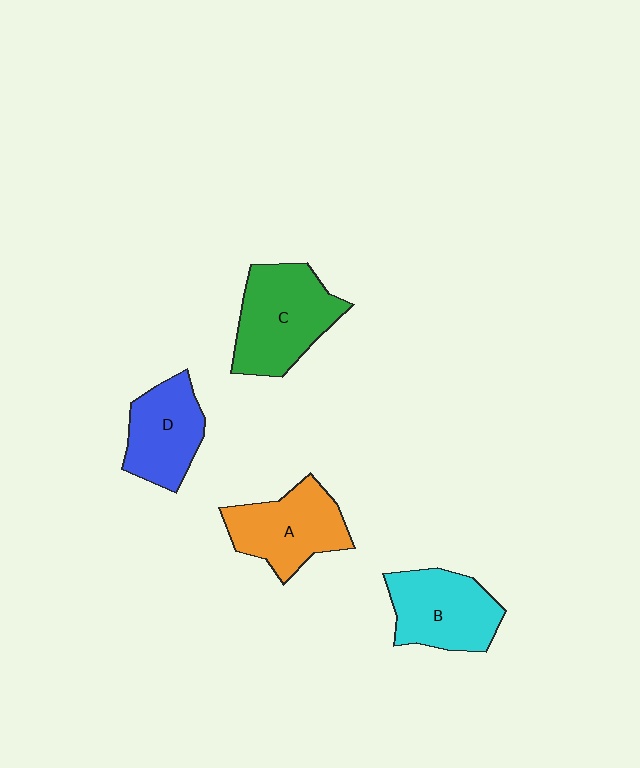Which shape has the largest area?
Shape C (green).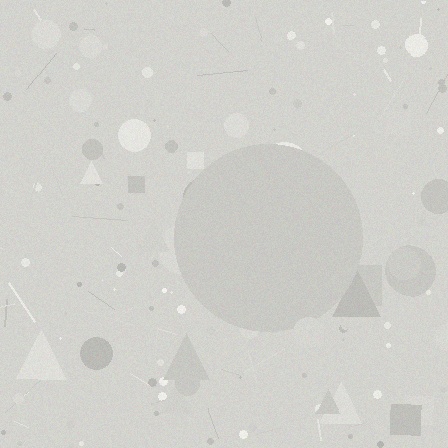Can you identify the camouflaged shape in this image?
The camouflaged shape is a circle.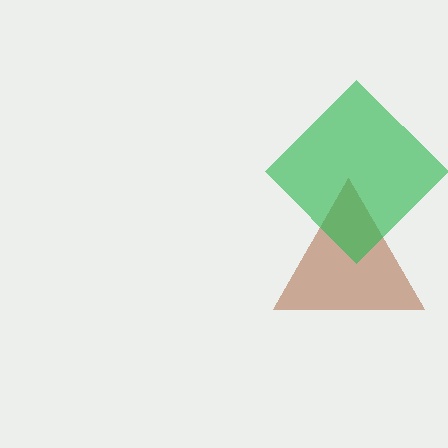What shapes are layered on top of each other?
The layered shapes are: a brown triangle, a green diamond.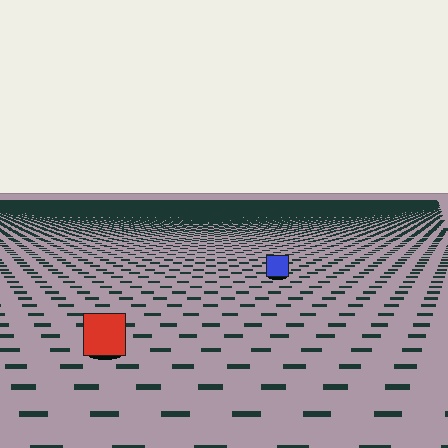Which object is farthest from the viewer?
The blue square is farthest from the viewer. It appears smaller and the ground texture around it is denser.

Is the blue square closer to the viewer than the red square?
No. The red square is closer — you can tell from the texture gradient: the ground texture is coarser near it.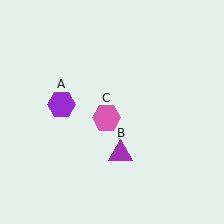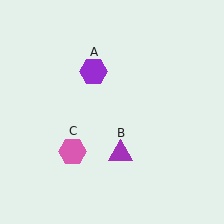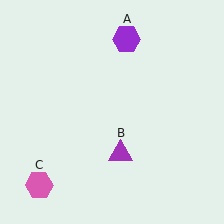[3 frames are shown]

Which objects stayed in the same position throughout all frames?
Purple triangle (object B) remained stationary.